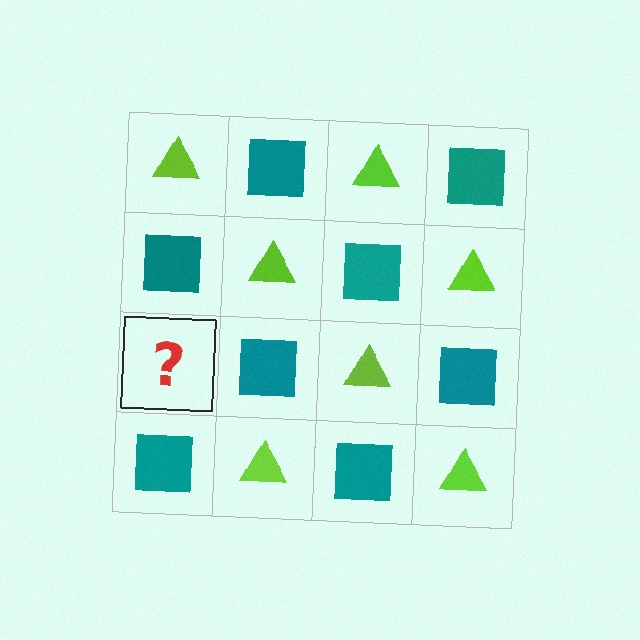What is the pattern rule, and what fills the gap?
The rule is that it alternates lime triangle and teal square in a checkerboard pattern. The gap should be filled with a lime triangle.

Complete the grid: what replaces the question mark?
The question mark should be replaced with a lime triangle.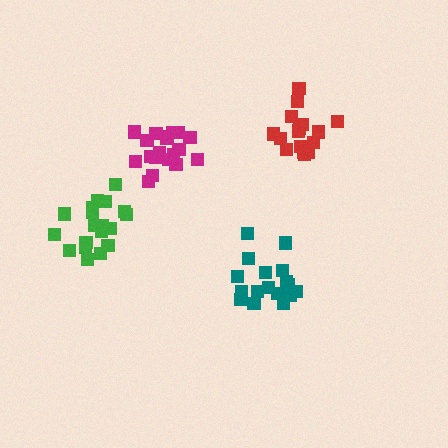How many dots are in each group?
Group 1: 19 dots, Group 2: 17 dots, Group 3: 16 dots, Group 4: 20 dots (72 total).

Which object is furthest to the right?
The red cluster is rightmost.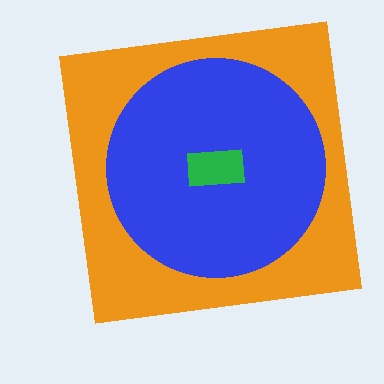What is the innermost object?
The green rectangle.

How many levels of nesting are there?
3.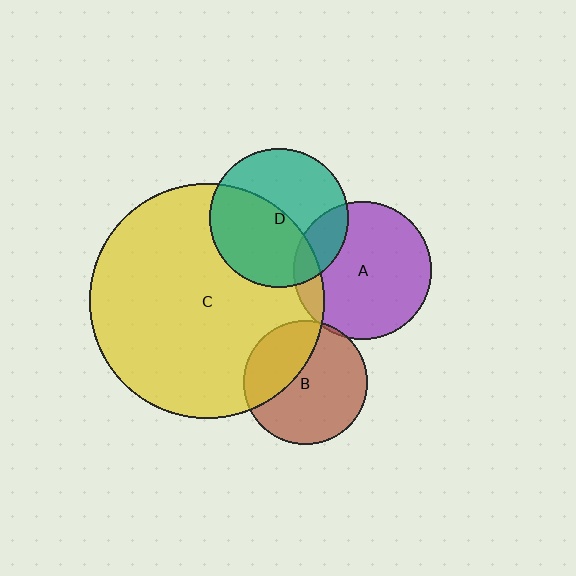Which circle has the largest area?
Circle C (yellow).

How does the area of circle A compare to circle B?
Approximately 1.2 times.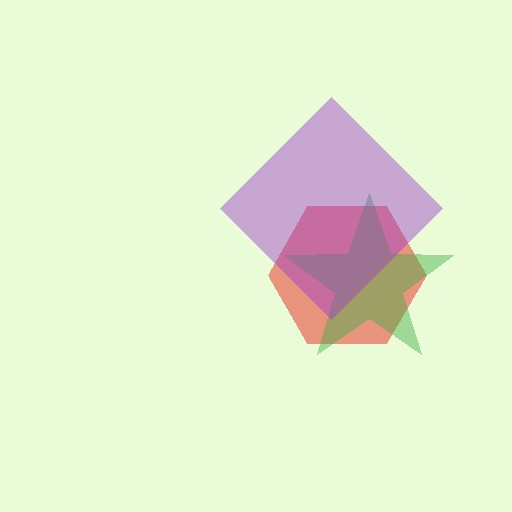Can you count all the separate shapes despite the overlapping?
Yes, there are 3 separate shapes.